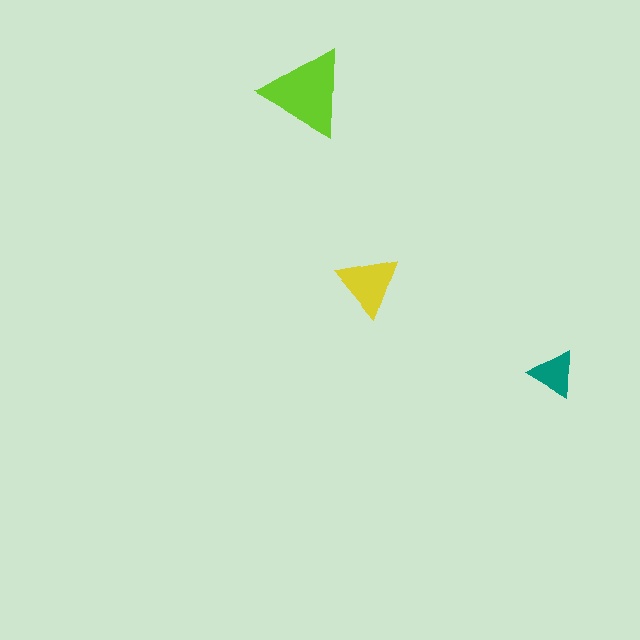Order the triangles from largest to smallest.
the lime one, the yellow one, the teal one.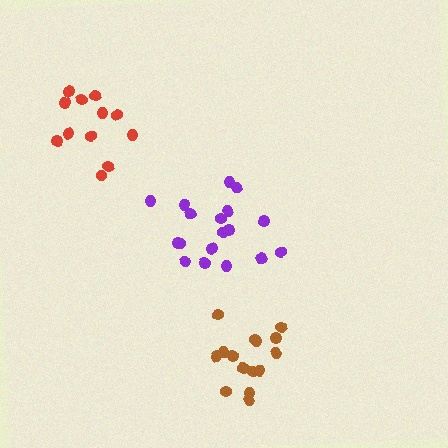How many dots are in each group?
Group 1: 16 dots, Group 2: 13 dots, Group 3: 18 dots (47 total).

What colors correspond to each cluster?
The clusters are colored: brown, red, purple.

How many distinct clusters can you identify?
There are 3 distinct clusters.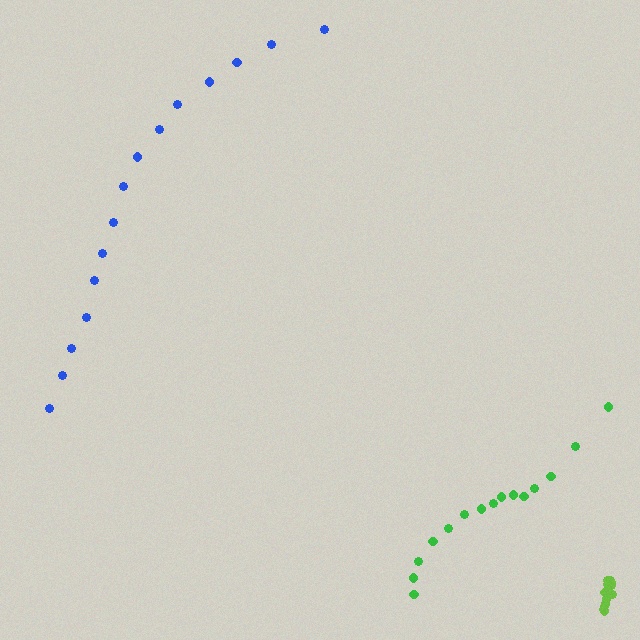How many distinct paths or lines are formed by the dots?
There are 3 distinct paths.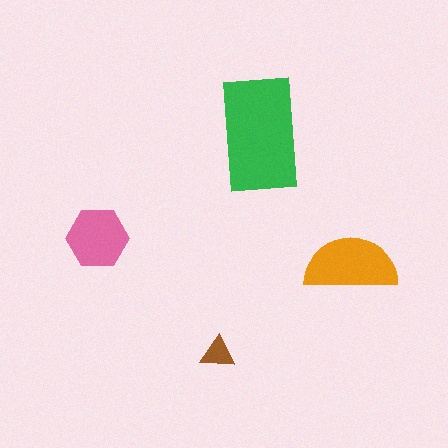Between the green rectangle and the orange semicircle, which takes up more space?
The green rectangle.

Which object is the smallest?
The brown triangle.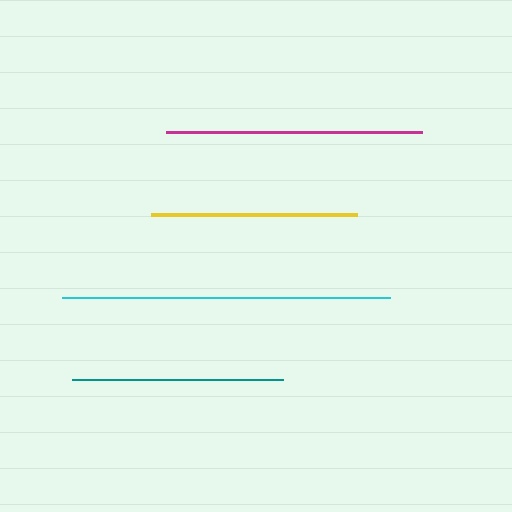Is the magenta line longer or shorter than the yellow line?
The magenta line is longer than the yellow line.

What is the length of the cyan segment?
The cyan segment is approximately 328 pixels long.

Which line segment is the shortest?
The yellow line is the shortest at approximately 206 pixels.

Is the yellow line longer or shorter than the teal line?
The teal line is longer than the yellow line.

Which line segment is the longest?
The cyan line is the longest at approximately 328 pixels.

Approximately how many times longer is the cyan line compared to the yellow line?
The cyan line is approximately 1.6 times the length of the yellow line.